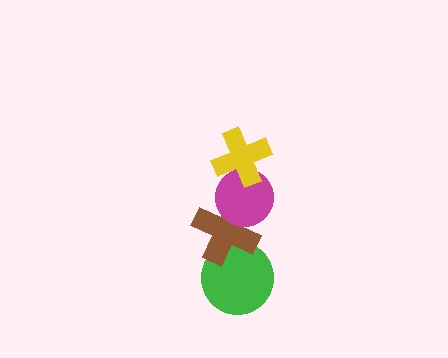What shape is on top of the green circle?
The brown cross is on top of the green circle.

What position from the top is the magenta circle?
The magenta circle is 2nd from the top.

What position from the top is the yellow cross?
The yellow cross is 1st from the top.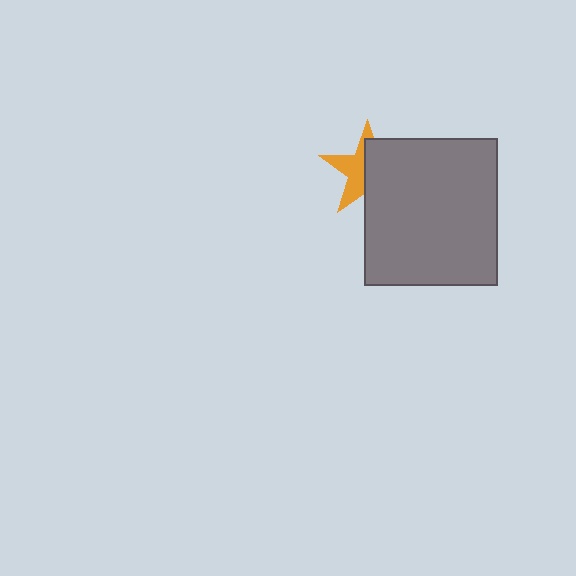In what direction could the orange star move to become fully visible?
The orange star could move left. That would shift it out from behind the gray rectangle entirely.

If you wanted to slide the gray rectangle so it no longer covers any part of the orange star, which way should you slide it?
Slide it right — that is the most direct way to separate the two shapes.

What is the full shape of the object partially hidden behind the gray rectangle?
The partially hidden object is an orange star.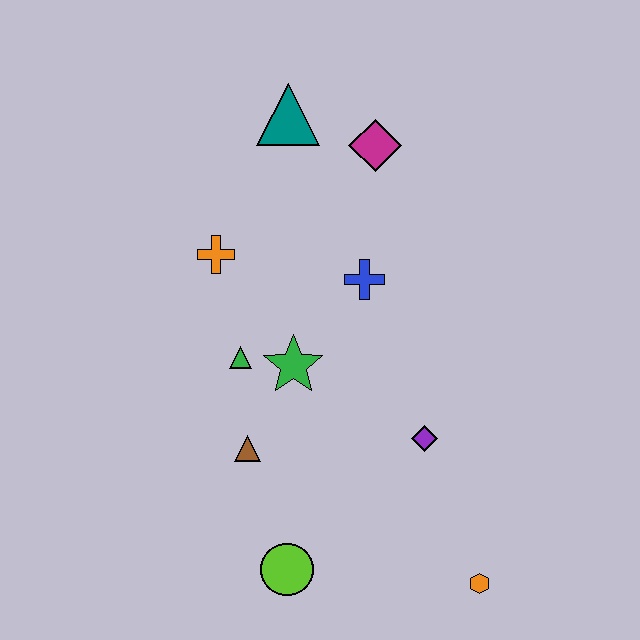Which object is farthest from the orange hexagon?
The teal triangle is farthest from the orange hexagon.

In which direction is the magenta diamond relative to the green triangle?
The magenta diamond is above the green triangle.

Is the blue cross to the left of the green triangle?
No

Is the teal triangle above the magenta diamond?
Yes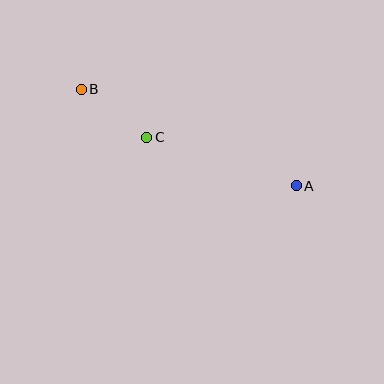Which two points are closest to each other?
Points B and C are closest to each other.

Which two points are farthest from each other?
Points A and B are farthest from each other.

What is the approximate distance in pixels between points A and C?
The distance between A and C is approximately 157 pixels.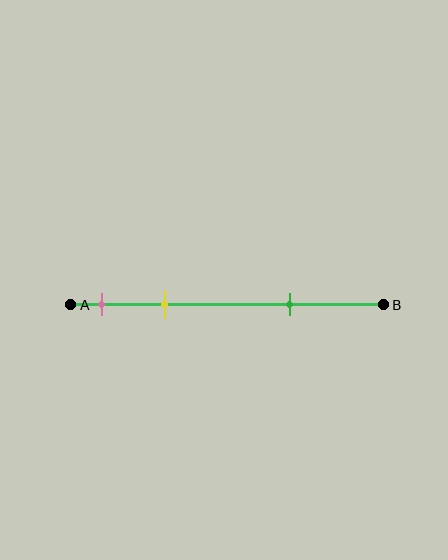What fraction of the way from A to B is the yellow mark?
The yellow mark is approximately 30% (0.3) of the way from A to B.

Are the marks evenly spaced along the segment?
No, the marks are not evenly spaced.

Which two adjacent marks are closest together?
The pink and yellow marks are the closest adjacent pair.